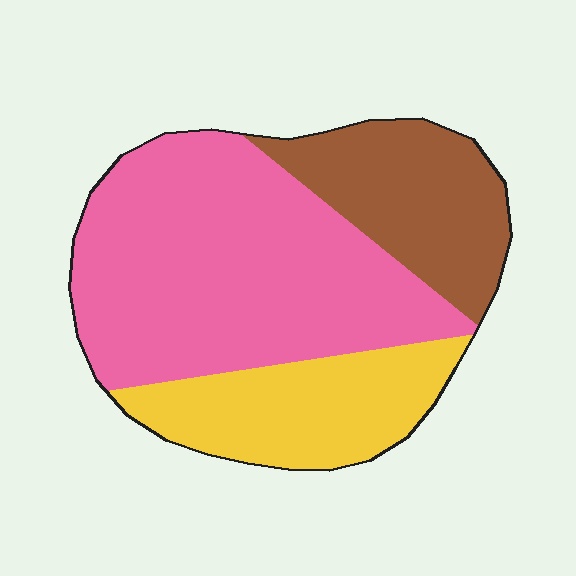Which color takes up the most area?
Pink, at roughly 55%.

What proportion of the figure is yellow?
Yellow takes up about one quarter (1/4) of the figure.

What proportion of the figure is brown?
Brown covers 23% of the figure.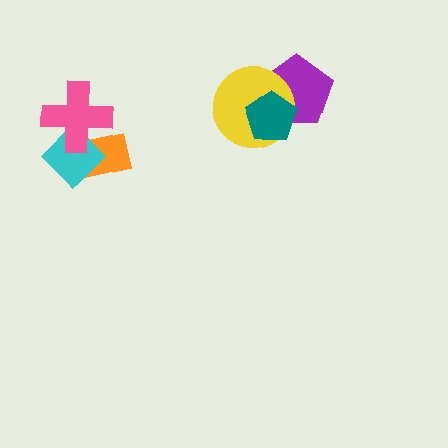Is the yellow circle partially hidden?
Yes, it is partially covered by another shape.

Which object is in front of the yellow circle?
The teal pentagon is in front of the yellow circle.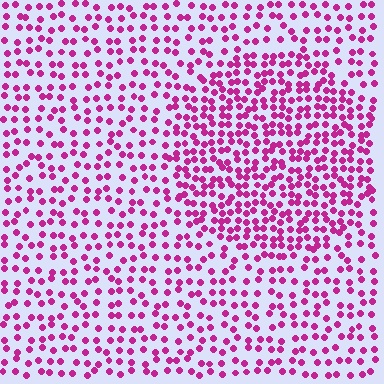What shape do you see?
I see a circle.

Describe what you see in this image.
The image contains small magenta elements arranged at two different densities. A circle-shaped region is visible where the elements are more densely packed than the surrounding area.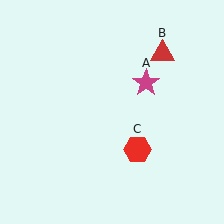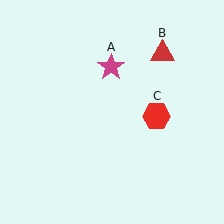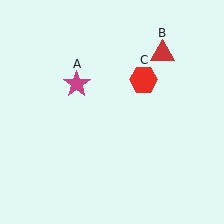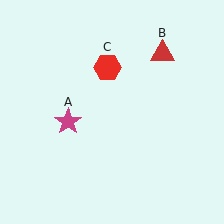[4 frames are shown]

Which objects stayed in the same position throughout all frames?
Red triangle (object B) remained stationary.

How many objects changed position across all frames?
2 objects changed position: magenta star (object A), red hexagon (object C).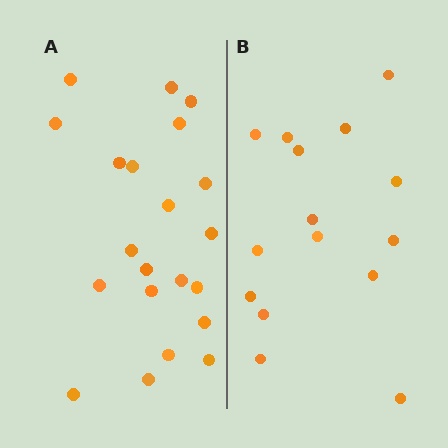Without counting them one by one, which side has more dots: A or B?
Region A (the left region) has more dots.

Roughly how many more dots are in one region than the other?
Region A has about 6 more dots than region B.